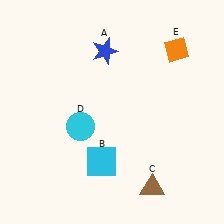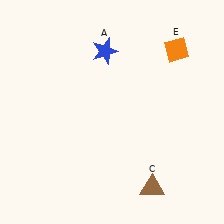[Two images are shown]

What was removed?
The cyan square (B), the cyan circle (D) were removed in Image 2.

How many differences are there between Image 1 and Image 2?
There are 2 differences between the two images.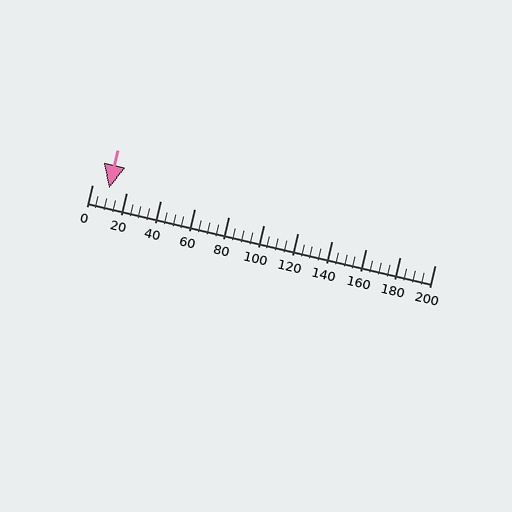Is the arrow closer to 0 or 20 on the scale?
The arrow is closer to 20.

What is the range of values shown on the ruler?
The ruler shows values from 0 to 200.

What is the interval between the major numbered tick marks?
The major tick marks are spaced 20 units apart.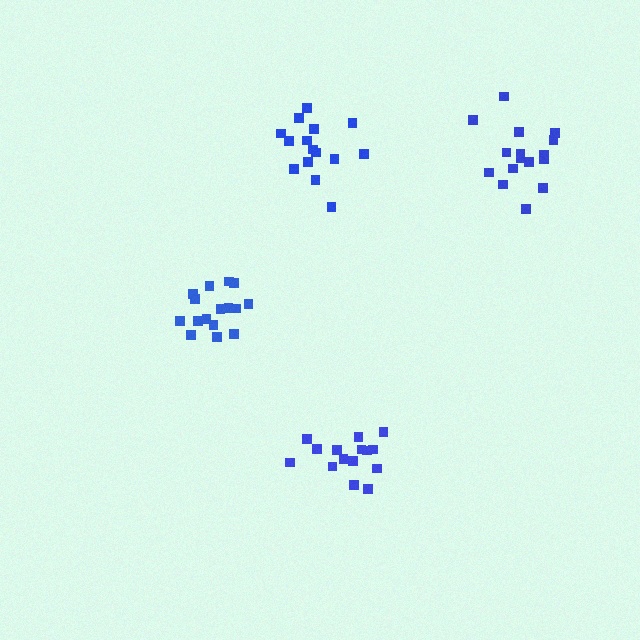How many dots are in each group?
Group 1: 16 dots, Group 2: 15 dots, Group 3: 16 dots, Group 4: 15 dots (62 total).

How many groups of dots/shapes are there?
There are 4 groups.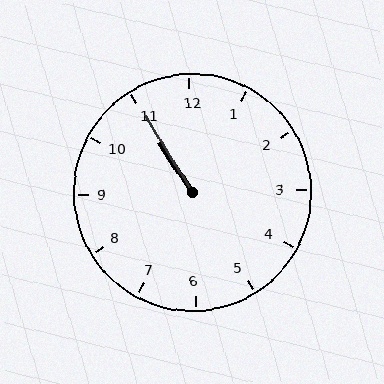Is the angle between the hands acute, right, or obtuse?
It is acute.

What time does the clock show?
10:55.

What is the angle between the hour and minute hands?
Approximately 2 degrees.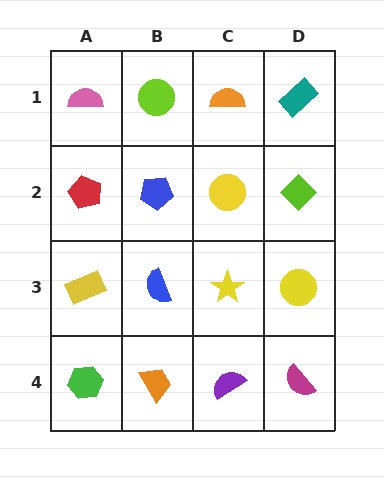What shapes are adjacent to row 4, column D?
A yellow circle (row 3, column D), a purple semicircle (row 4, column C).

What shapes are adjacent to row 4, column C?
A yellow star (row 3, column C), an orange trapezoid (row 4, column B), a magenta semicircle (row 4, column D).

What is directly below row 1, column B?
A blue pentagon.